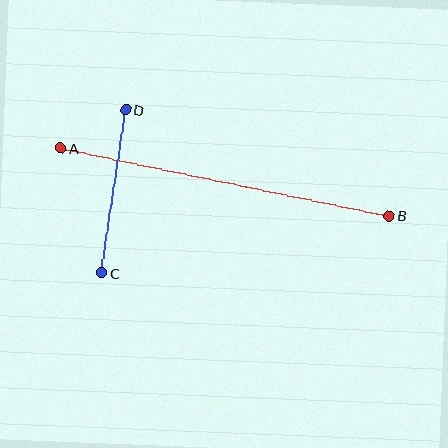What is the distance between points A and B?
The distance is approximately 335 pixels.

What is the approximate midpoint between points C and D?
The midpoint is at approximately (114, 191) pixels.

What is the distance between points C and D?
The distance is approximately 165 pixels.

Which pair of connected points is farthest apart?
Points A and B are farthest apart.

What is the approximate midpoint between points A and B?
The midpoint is at approximately (225, 182) pixels.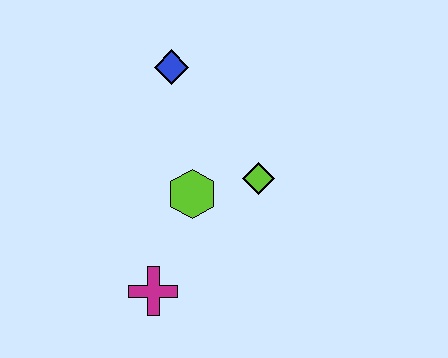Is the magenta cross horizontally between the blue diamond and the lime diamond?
No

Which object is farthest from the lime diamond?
The magenta cross is farthest from the lime diamond.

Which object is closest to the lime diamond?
The lime hexagon is closest to the lime diamond.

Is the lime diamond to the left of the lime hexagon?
No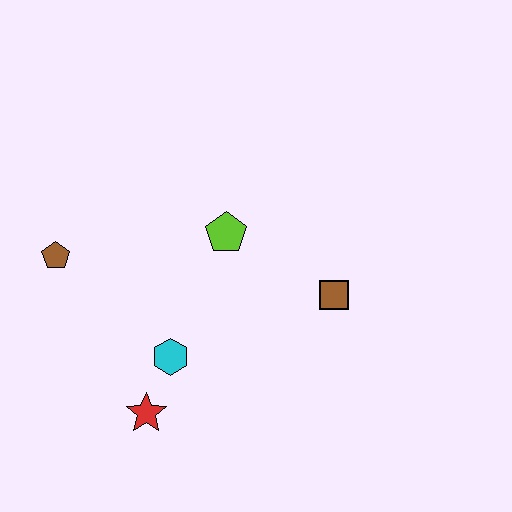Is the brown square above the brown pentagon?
No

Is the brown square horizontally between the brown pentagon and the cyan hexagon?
No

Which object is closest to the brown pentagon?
The cyan hexagon is closest to the brown pentagon.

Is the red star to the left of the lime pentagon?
Yes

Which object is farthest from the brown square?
The brown pentagon is farthest from the brown square.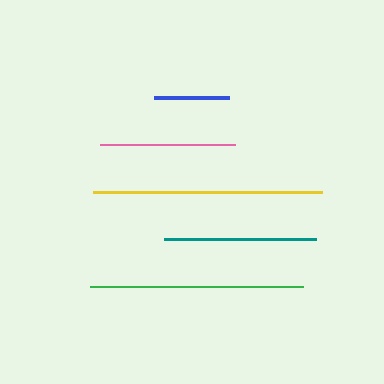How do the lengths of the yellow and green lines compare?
The yellow and green lines are approximately the same length.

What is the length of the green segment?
The green segment is approximately 214 pixels long.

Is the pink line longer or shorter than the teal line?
The teal line is longer than the pink line.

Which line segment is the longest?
The yellow line is the longest at approximately 229 pixels.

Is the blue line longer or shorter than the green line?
The green line is longer than the blue line.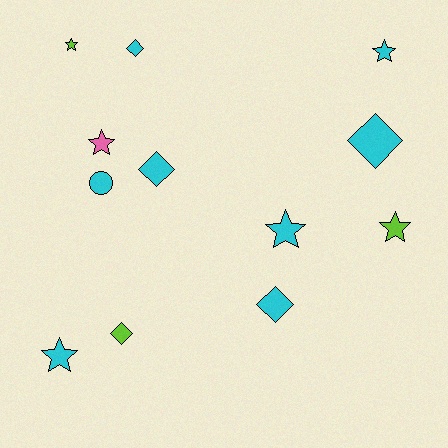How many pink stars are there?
There is 1 pink star.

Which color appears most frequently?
Cyan, with 8 objects.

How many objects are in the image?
There are 12 objects.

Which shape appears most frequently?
Star, with 6 objects.